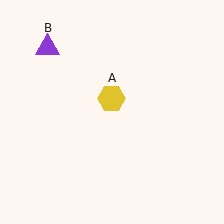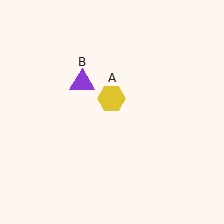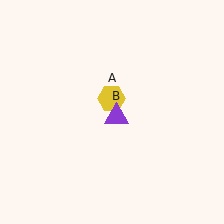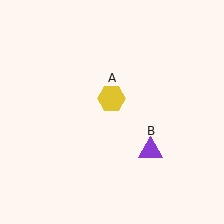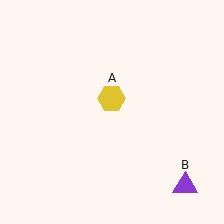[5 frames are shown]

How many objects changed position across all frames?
1 object changed position: purple triangle (object B).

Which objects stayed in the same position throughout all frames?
Yellow hexagon (object A) remained stationary.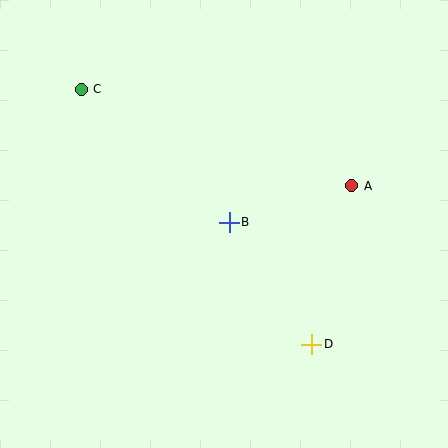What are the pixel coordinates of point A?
Point A is at (352, 186).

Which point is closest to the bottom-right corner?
Point D is closest to the bottom-right corner.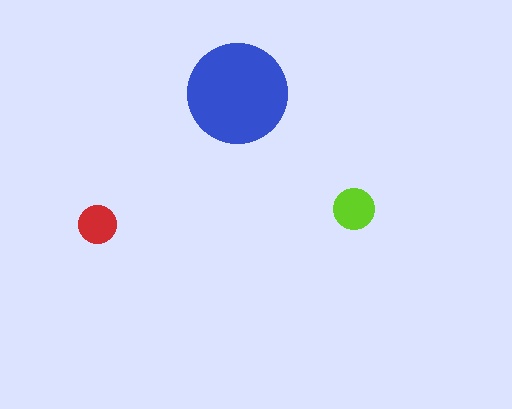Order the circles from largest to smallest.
the blue one, the lime one, the red one.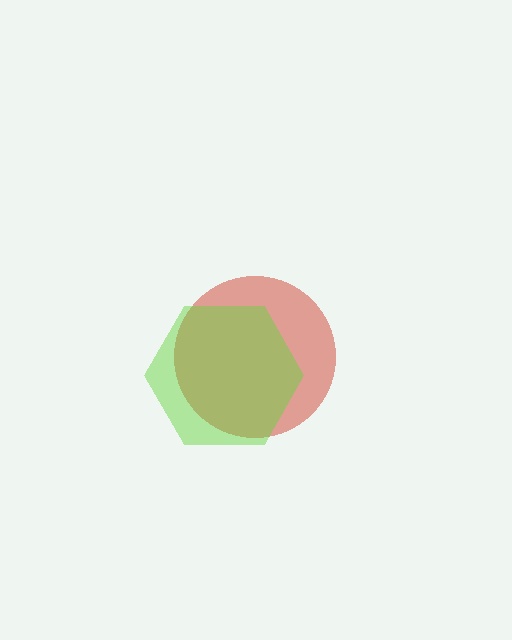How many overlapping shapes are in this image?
There are 2 overlapping shapes in the image.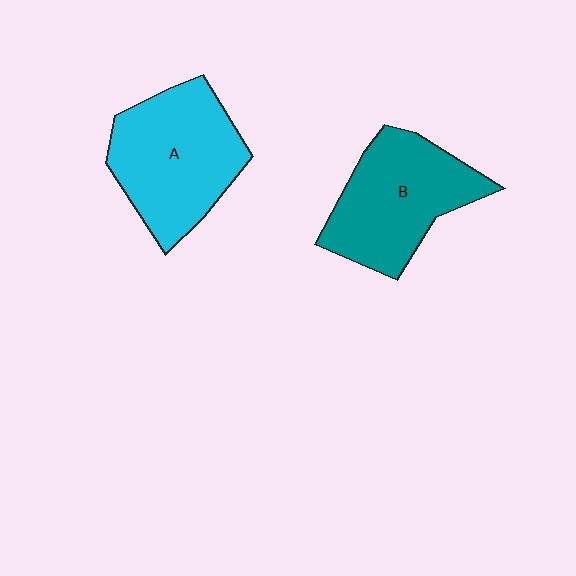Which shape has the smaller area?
Shape B (teal).